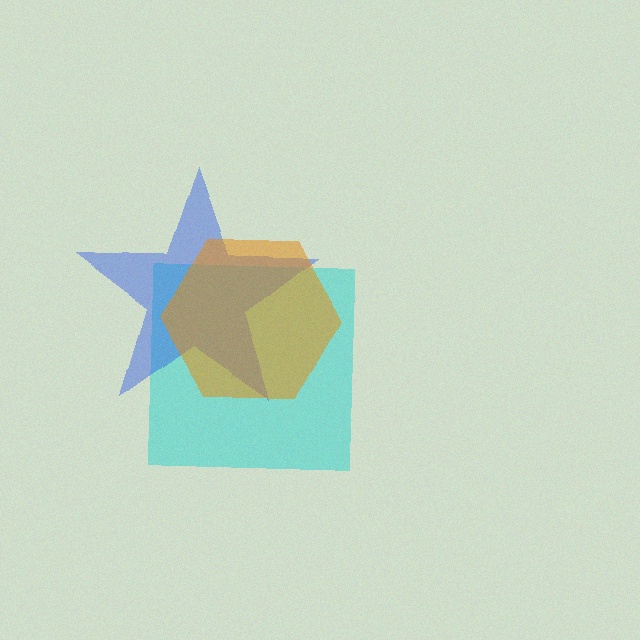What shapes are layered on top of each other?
The layered shapes are: a cyan square, a blue star, an orange hexagon.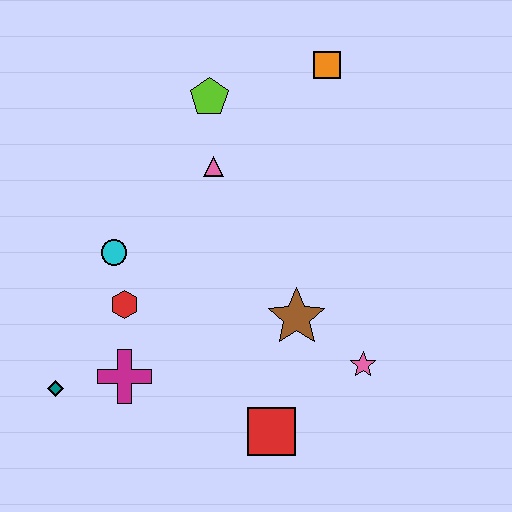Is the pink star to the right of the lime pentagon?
Yes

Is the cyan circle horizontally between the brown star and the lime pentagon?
No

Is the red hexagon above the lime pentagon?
No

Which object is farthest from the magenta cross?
The orange square is farthest from the magenta cross.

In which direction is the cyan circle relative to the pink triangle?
The cyan circle is to the left of the pink triangle.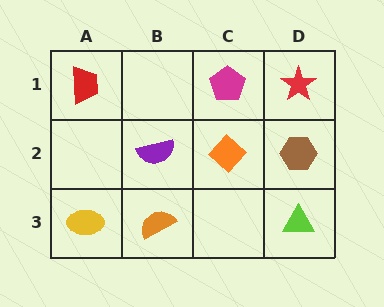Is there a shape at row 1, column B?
No, that cell is empty.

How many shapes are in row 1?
3 shapes.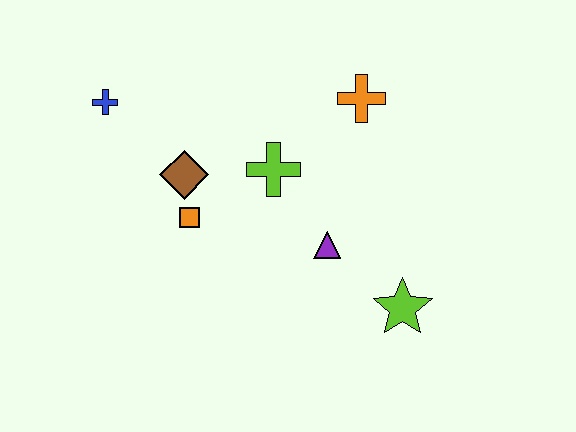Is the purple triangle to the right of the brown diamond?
Yes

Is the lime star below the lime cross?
Yes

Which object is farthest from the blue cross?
The lime star is farthest from the blue cross.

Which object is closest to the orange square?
The brown diamond is closest to the orange square.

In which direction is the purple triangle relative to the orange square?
The purple triangle is to the right of the orange square.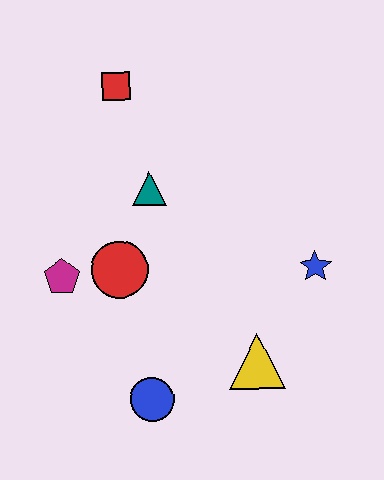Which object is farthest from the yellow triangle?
The red square is farthest from the yellow triangle.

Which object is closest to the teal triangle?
The red circle is closest to the teal triangle.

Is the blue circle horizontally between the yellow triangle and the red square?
Yes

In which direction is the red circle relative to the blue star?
The red circle is to the left of the blue star.